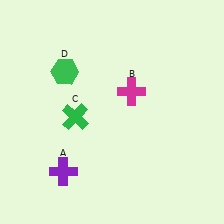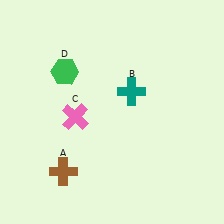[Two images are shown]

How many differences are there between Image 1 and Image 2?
There are 3 differences between the two images.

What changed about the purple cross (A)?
In Image 1, A is purple. In Image 2, it changed to brown.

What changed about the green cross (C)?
In Image 1, C is green. In Image 2, it changed to pink.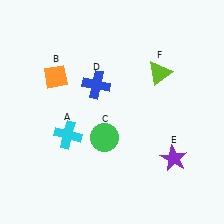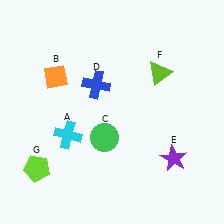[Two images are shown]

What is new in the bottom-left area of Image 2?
A lime pentagon (G) was added in the bottom-left area of Image 2.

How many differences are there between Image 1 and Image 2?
There is 1 difference between the two images.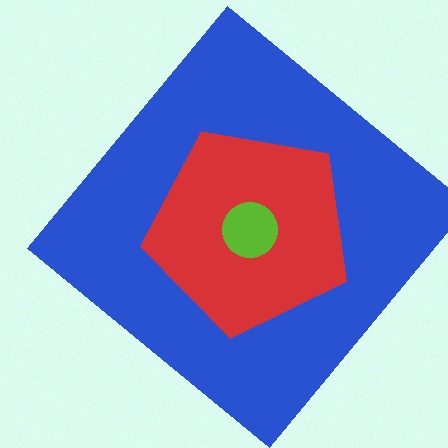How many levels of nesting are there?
3.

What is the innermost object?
The lime circle.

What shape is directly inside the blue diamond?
The red pentagon.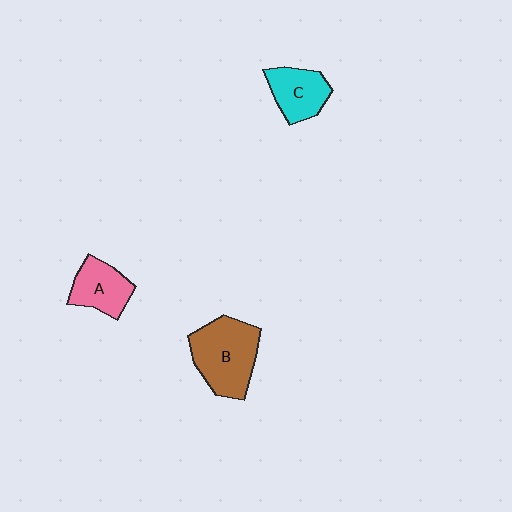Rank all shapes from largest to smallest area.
From largest to smallest: B (brown), C (cyan), A (pink).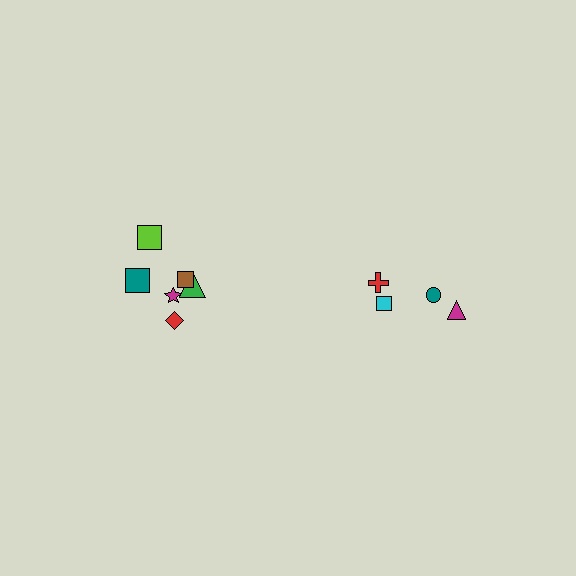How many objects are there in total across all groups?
There are 10 objects.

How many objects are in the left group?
There are 6 objects.